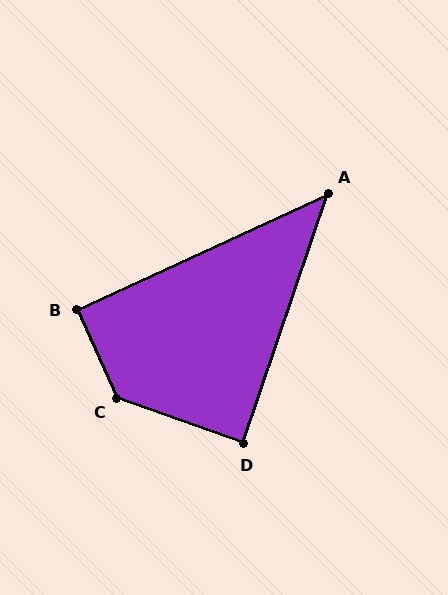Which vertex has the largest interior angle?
C, at approximately 133 degrees.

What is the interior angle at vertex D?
Approximately 89 degrees (approximately right).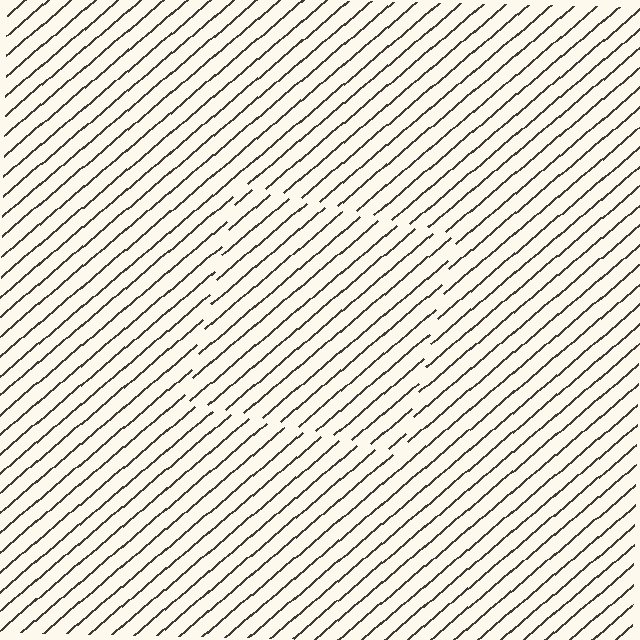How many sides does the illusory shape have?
4 sides — the line-ends trace a square.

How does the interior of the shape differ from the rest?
The interior of the shape contains the same grating, shifted by half a period — the contour is defined by the phase discontinuity where line-ends from the inner and outer gratings abut.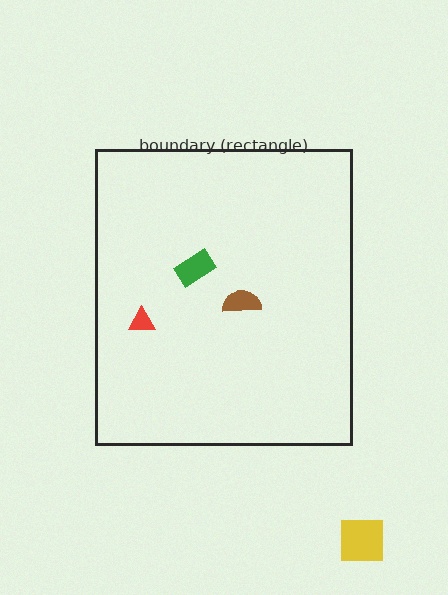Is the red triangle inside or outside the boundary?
Inside.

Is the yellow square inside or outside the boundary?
Outside.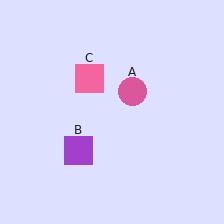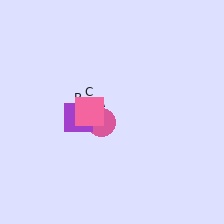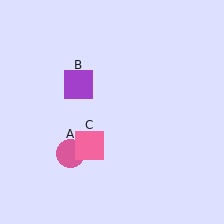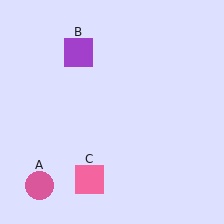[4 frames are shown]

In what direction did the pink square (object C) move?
The pink square (object C) moved down.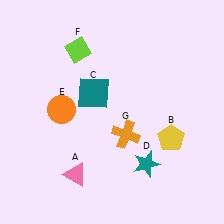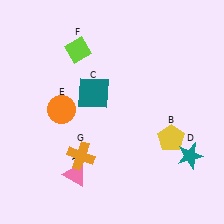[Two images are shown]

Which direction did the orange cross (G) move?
The orange cross (G) moved left.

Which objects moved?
The objects that moved are: the teal star (D), the orange cross (G).